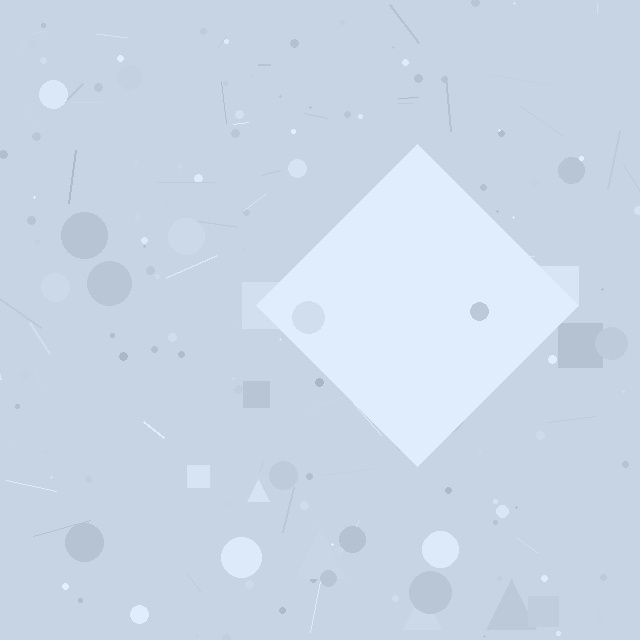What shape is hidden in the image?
A diamond is hidden in the image.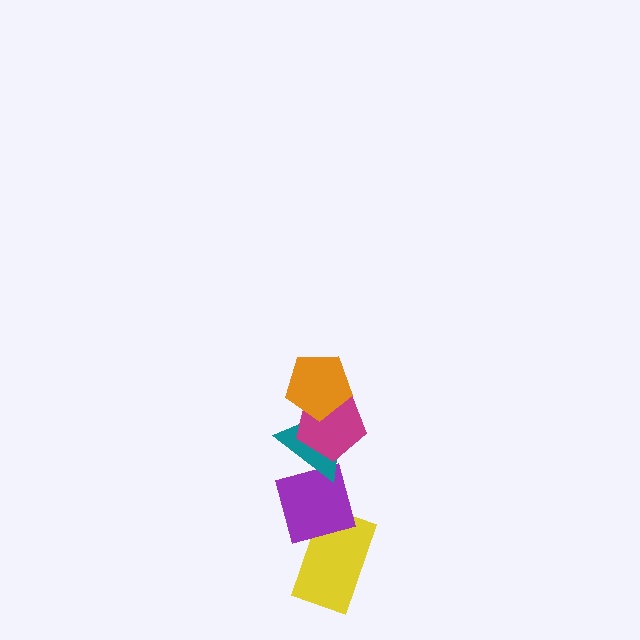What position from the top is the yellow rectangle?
The yellow rectangle is 5th from the top.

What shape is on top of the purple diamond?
The teal triangle is on top of the purple diamond.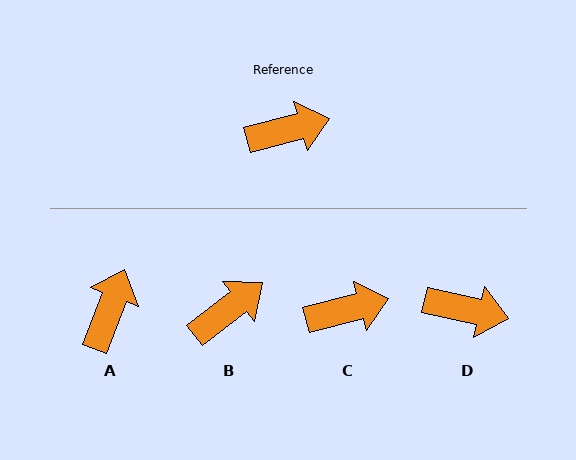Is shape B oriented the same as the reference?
No, it is off by about 23 degrees.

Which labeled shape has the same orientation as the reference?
C.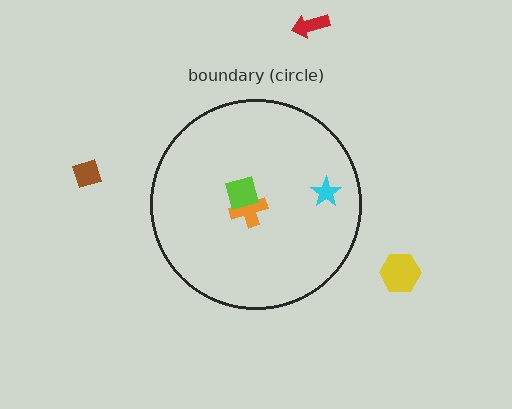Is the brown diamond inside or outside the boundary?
Outside.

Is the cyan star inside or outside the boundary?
Inside.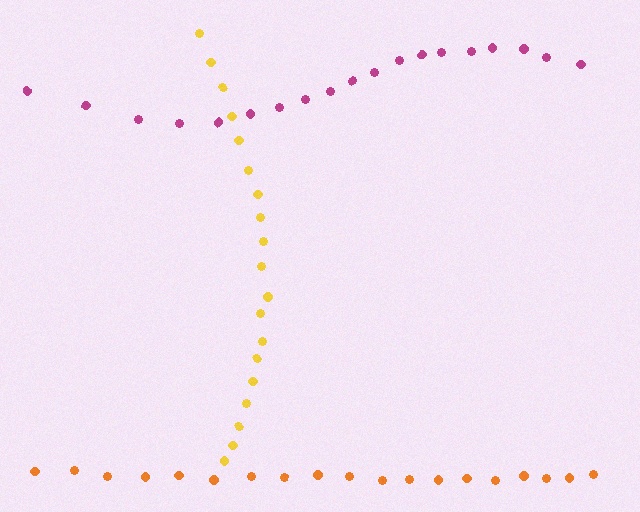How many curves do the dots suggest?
There are 3 distinct paths.